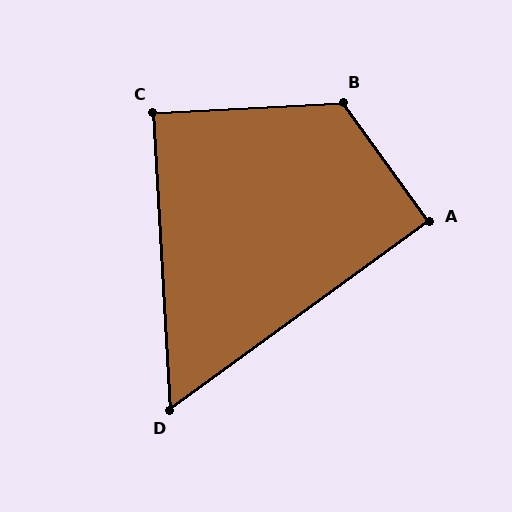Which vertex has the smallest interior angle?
D, at approximately 57 degrees.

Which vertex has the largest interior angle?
B, at approximately 123 degrees.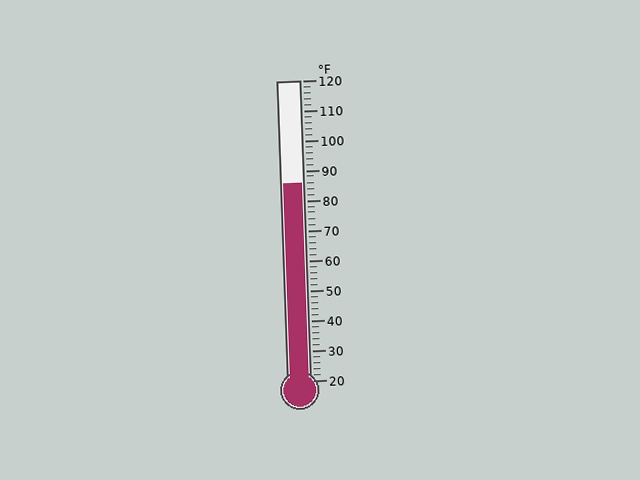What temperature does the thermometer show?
The thermometer shows approximately 86°F.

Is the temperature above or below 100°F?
The temperature is below 100°F.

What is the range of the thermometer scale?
The thermometer scale ranges from 20°F to 120°F.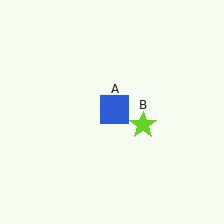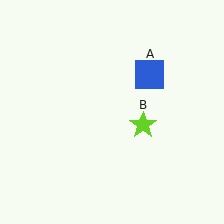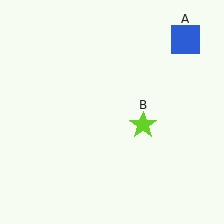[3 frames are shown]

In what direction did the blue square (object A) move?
The blue square (object A) moved up and to the right.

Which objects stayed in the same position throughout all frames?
Lime star (object B) remained stationary.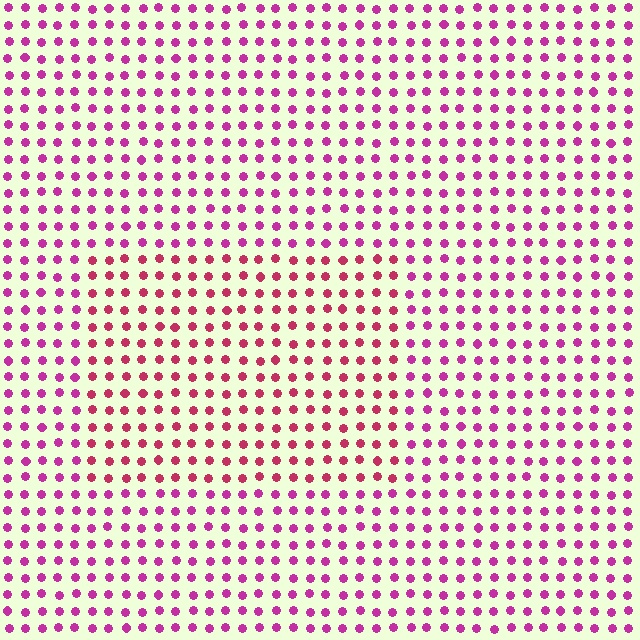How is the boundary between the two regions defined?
The boundary is defined purely by a slight shift in hue (about 27 degrees). Spacing, size, and orientation are identical on both sides.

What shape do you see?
I see a rectangle.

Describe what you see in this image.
The image is filled with small magenta elements in a uniform arrangement. A rectangle-shaped region is visible where the elements are tinted to a slightly different hue, forming a subtle color boundary.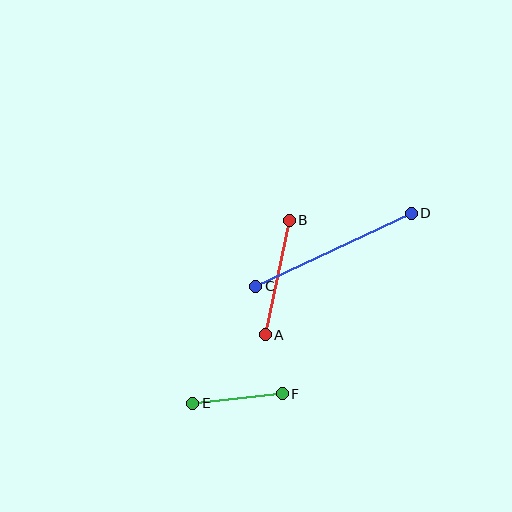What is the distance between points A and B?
The distance is approximately 117 pixels.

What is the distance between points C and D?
The distance is approximately 172 pixels.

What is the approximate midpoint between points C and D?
The midpoint is at approximately (333, 250) pixels.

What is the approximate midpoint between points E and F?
The midpoint is at approximately (238, 399) pixels.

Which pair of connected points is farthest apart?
Points C and D are farthest apart.